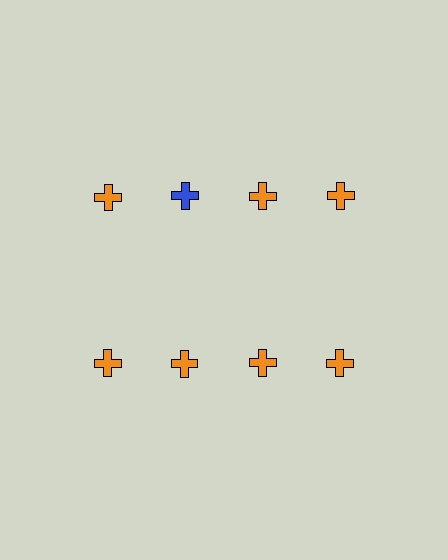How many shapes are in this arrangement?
There are 8 shapes arranged in a grid pattern.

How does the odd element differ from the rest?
It has a different color: blue instead of orange.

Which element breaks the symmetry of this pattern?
The blue cross in the top row, second from left column breaks the symmetry. All other shapes are orange crosses.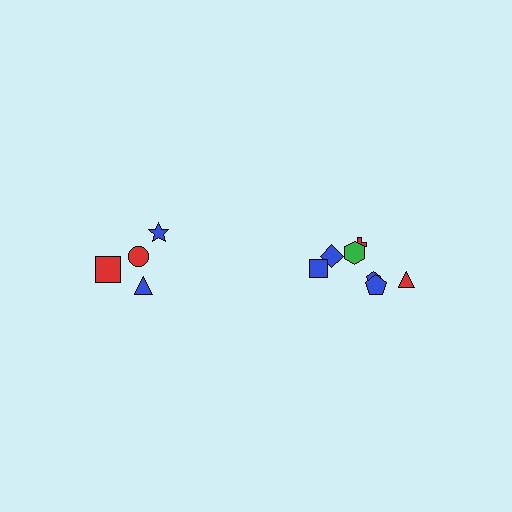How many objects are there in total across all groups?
There are 11 objects.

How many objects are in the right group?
There are 7 objects.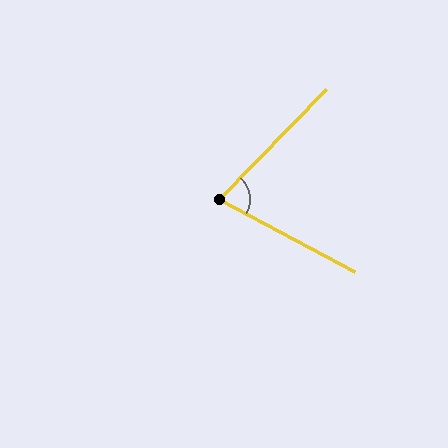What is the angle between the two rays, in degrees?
Approximately 74 degrees.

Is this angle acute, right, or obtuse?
It is acute.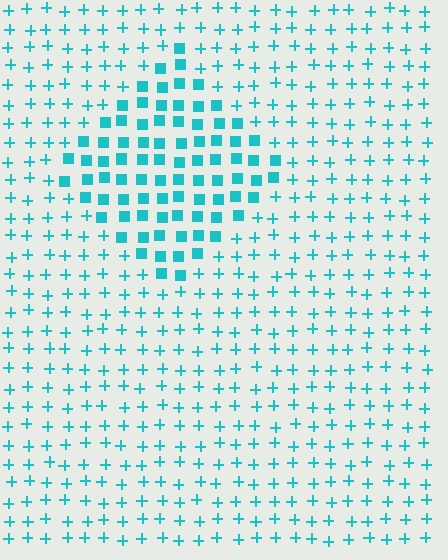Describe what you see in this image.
The image is filled with small cyan elements arranged in a uniform grid. A diamond-shaped region contains squares, while the surrounding area contains plus signs. The boundary is defined purely by the change in element shape.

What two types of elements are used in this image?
The image uses squares inside the diamond region and plus signs outside it.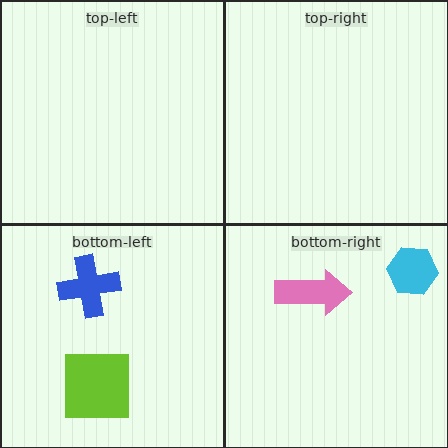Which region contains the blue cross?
The bottom-left region.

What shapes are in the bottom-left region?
The lime square, the blue cross.